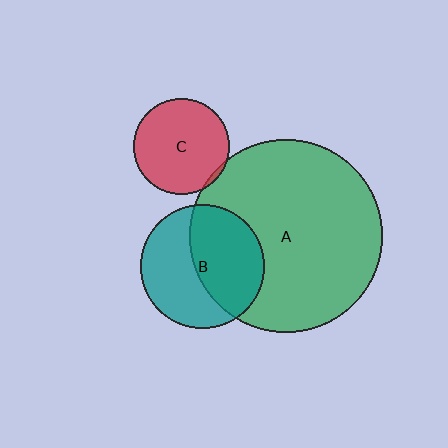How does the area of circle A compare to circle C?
Approximately 4.0 times.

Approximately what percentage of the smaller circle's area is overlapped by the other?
Approximately 5%.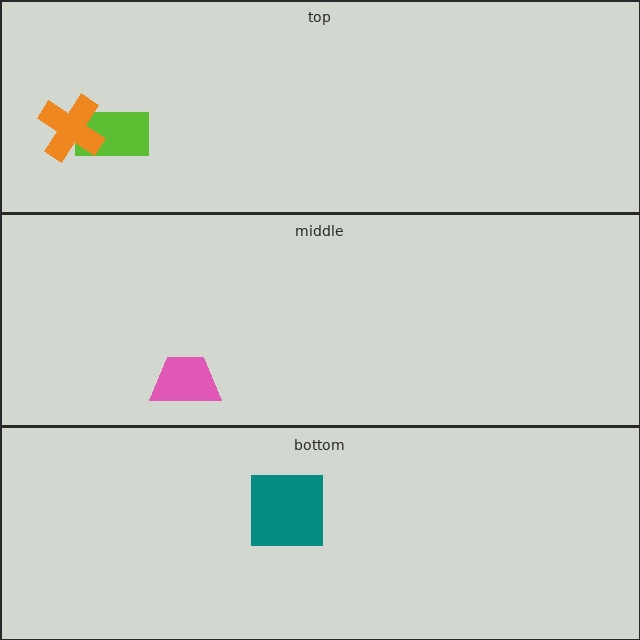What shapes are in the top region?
The lime rectangle, the orange cross.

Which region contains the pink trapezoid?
The middle region.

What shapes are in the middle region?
The pink trapezoid.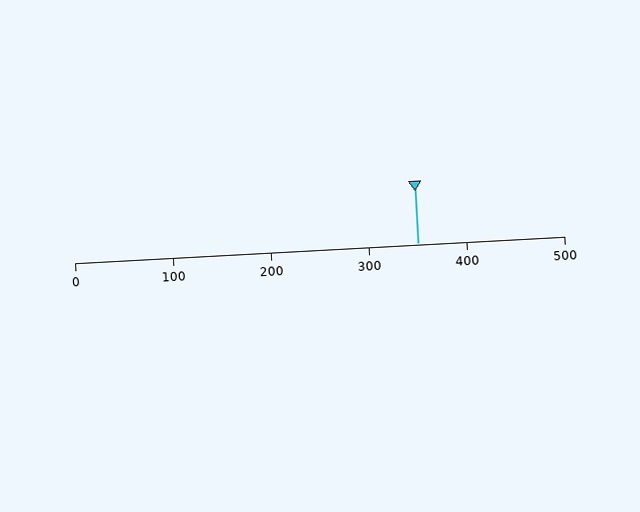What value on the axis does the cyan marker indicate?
The marker indicates approximately 350.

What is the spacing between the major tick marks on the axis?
The major ticks are spaced 100 apart.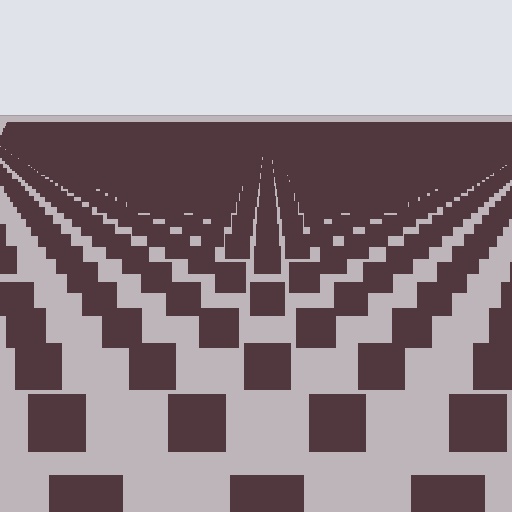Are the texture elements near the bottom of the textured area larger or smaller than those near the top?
Larger. Near the bottom, elements are closer to the viewer and appear at a bigger on-screen size.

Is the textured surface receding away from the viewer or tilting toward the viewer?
The surface is receding away from the viewer. Texture elements get smaller and denser toward the top.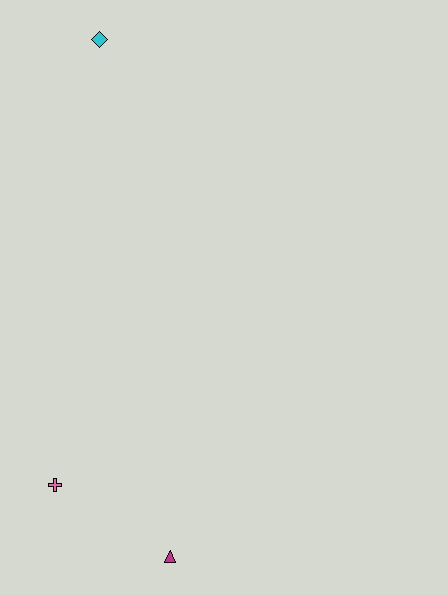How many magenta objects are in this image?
There is 1 magenta object.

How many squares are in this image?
There are no squares.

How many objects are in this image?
There are 3 objects.